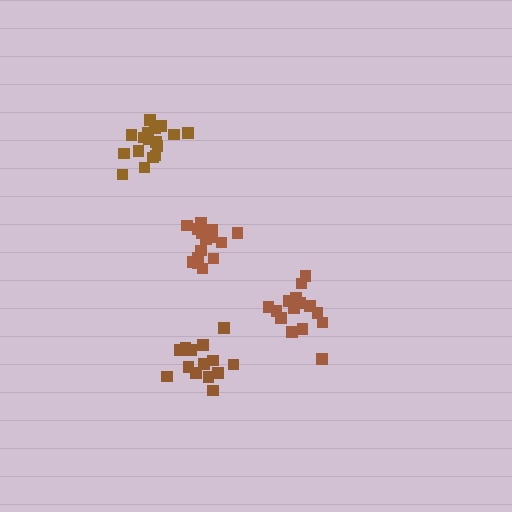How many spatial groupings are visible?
There are 4 spatial groupings.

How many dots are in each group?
Group 1: 18 dots, Group 2: 15 dots, Group 3: 14 dots, Group 4: 15 dots (62 total).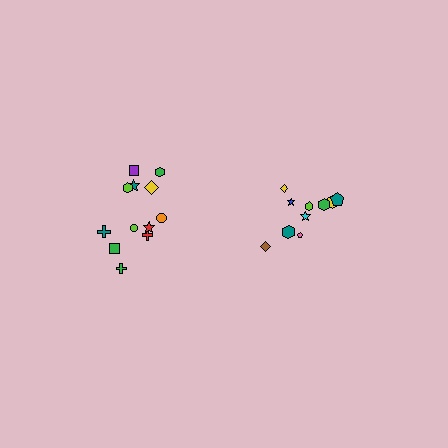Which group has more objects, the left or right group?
The left group.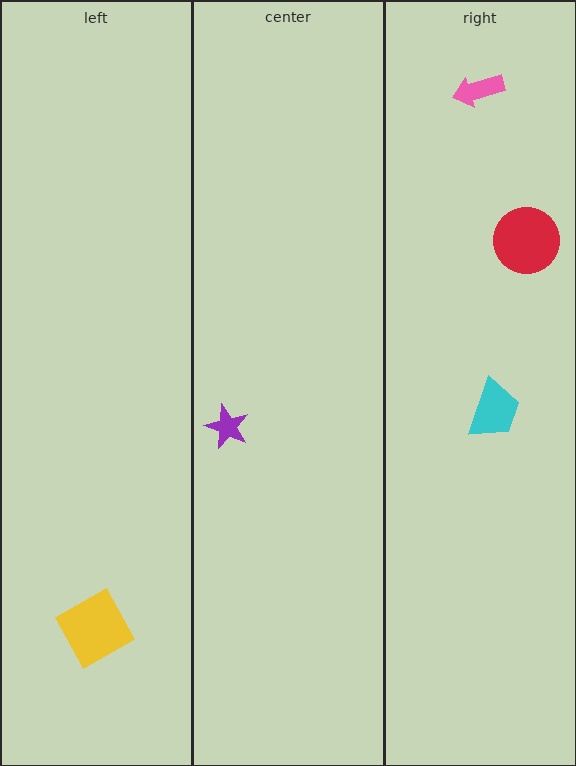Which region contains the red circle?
The right region.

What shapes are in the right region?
The pink arrow, the cyan trapezoid, the red circle.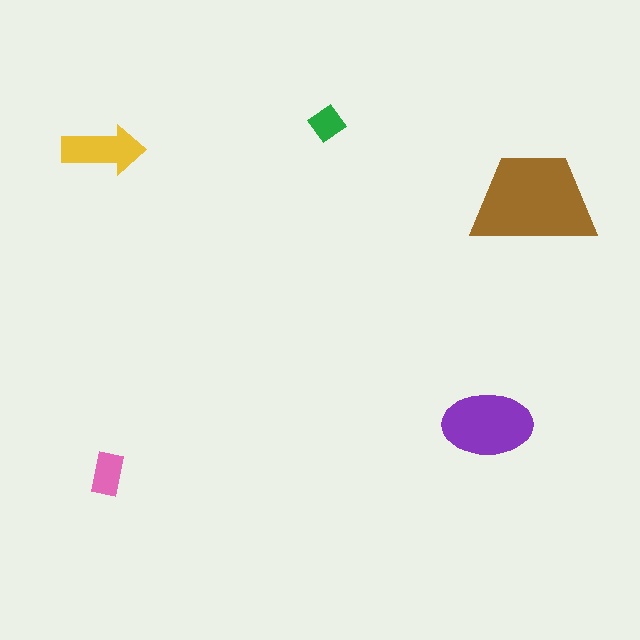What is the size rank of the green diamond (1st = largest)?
5th.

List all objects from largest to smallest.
The brown trapezoid, the purple ellipse, the yellow arrow, the pink rectangle, the green diamond.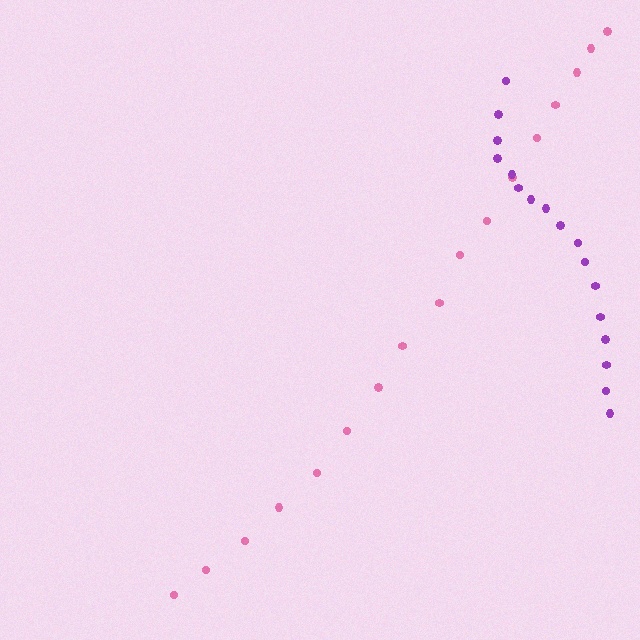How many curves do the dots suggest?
There are 2 distinct paths.